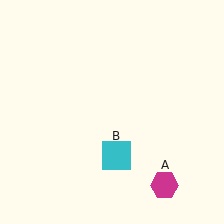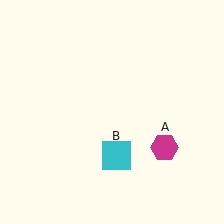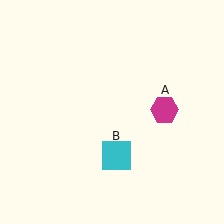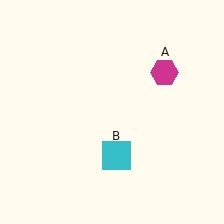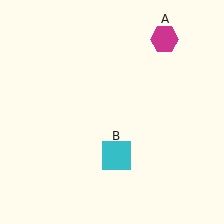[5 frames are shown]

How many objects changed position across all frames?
1 object changed position: magenta hexagon (object A).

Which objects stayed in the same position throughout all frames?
Cyan square (object B) remained stationary.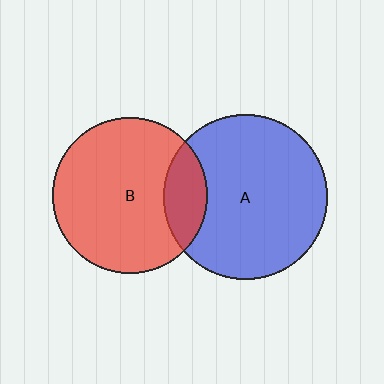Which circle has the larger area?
Circle A (blue).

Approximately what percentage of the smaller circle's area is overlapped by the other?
Approximately 20%.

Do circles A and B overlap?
Yes.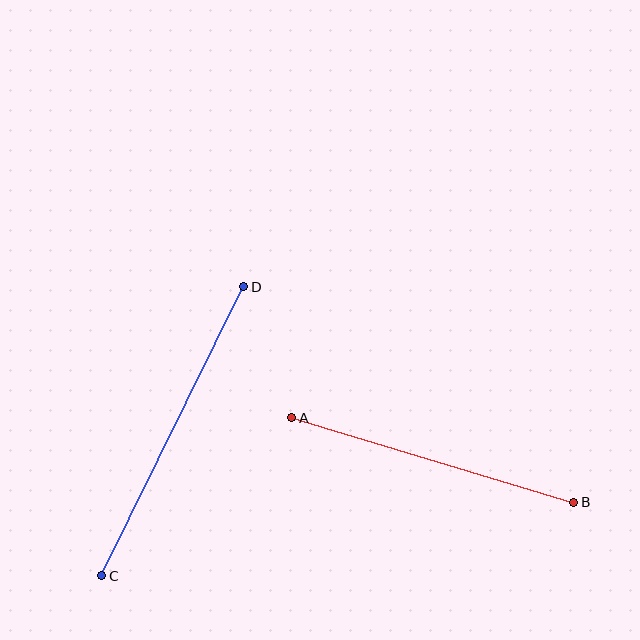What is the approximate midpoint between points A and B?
The midpoint is at approximately (433, 460) pixels.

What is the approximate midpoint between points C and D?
The midpoint is at approximately (173, 431) pixels.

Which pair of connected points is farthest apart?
Points C and D are farthest apart.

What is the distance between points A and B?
The distance is approximately 295 pixels.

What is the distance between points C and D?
The distance is approximately 322 pixels.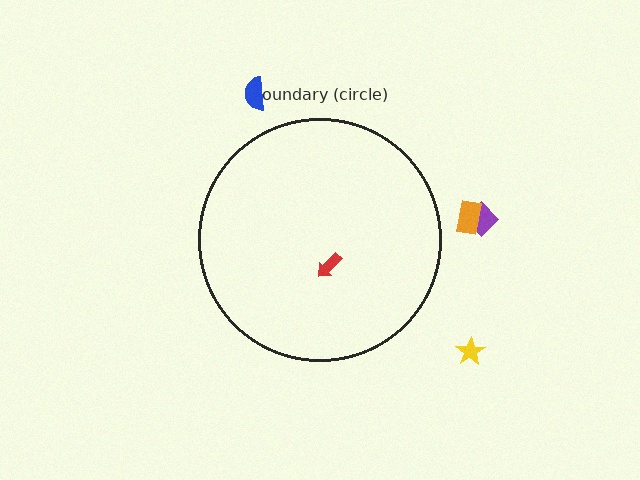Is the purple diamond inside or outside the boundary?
Outside.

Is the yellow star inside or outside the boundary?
Outside.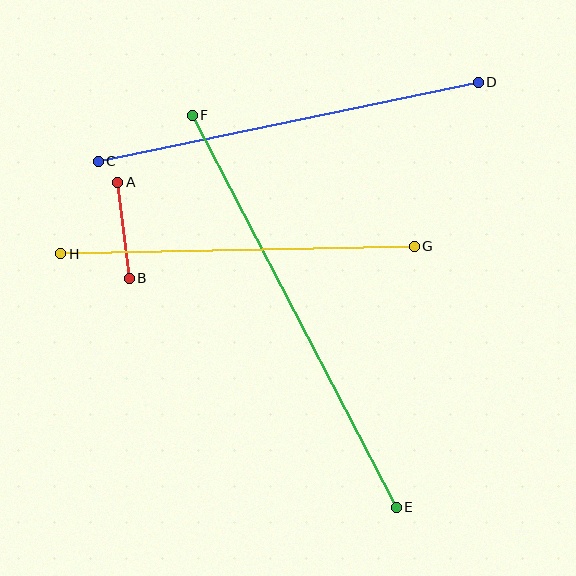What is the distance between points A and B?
The distance is approximately 97 pixels.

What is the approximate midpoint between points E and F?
The midpoint is at approximately (294, 311) pixels.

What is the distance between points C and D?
The distance is approximately 388 pixels.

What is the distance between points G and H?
The distance is approximately 354 pixels.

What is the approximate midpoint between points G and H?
The midpoint is at approximately (237, 250) pixels.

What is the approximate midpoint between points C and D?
The midpoint is at approximately (288, 122) pixels.